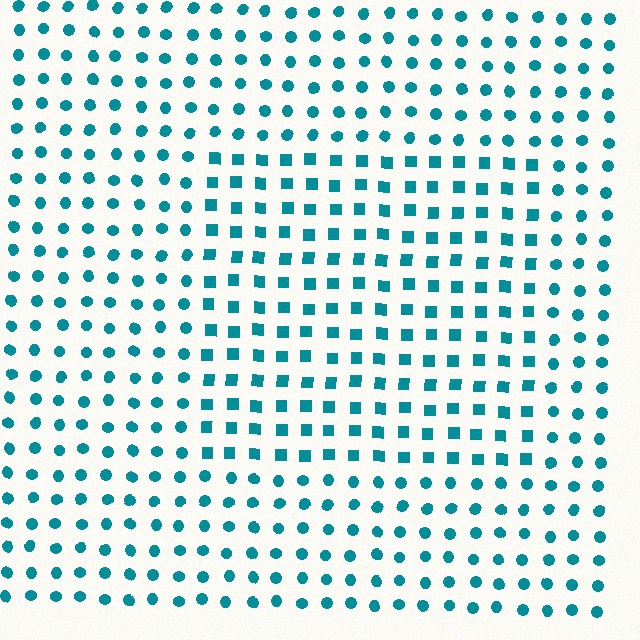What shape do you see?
I see a rectangle.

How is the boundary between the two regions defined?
The boundary is defined by a change in element shape: squares inside vs. circles outside. All elements share the same color and spacing.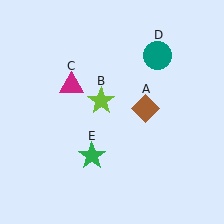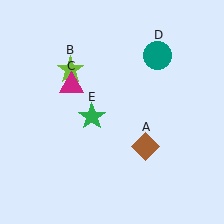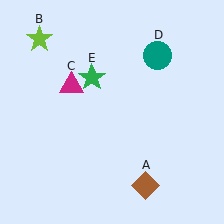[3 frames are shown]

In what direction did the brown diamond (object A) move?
The brown diamond (object A) moved down.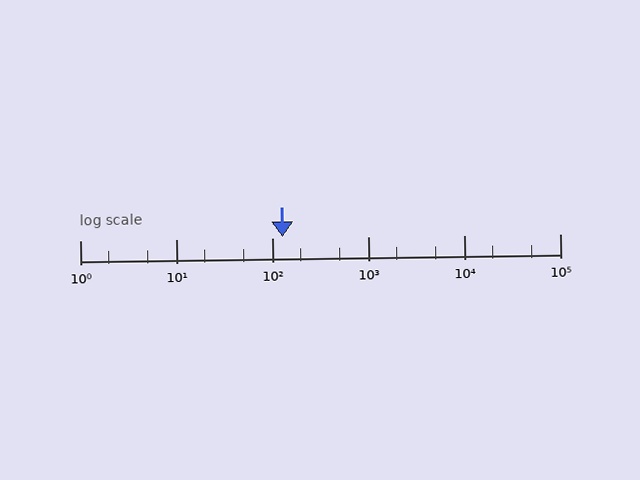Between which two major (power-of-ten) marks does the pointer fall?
The pointer is between 100 and 1000.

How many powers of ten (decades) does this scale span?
The scale spans 5 decades, from 1 to 100000.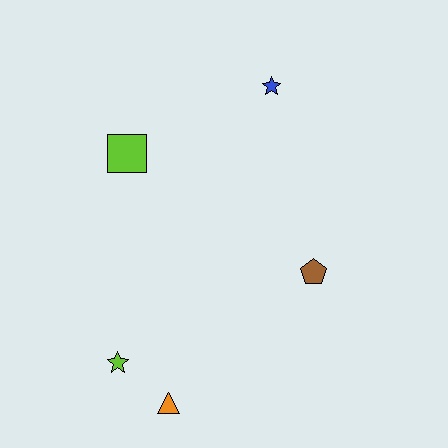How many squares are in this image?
There is 1 square.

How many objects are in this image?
There are 5 objects.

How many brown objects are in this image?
There is 1 brown object.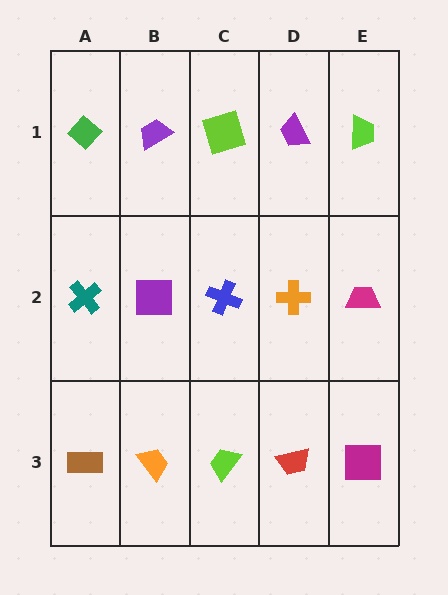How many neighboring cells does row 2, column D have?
4.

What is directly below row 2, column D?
A red trapezoid.